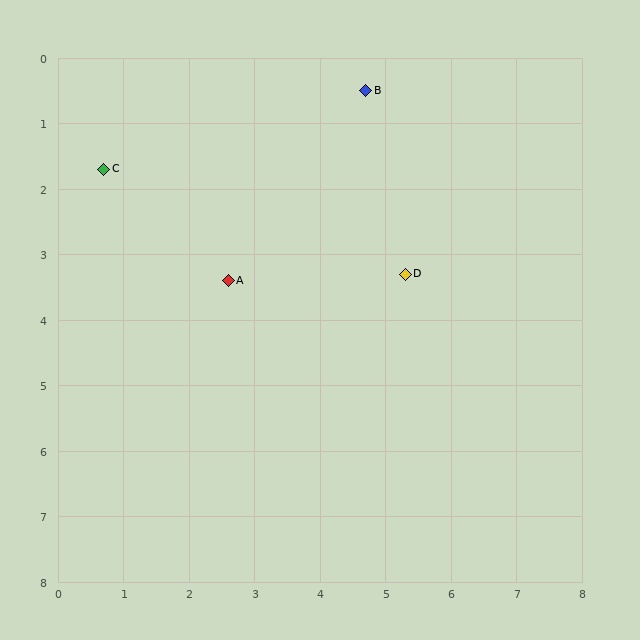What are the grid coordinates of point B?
Point B is at approximately (4.7, 0.5).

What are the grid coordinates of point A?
Point A is at approximately (2.6, 3.4).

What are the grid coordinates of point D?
Point D is at approximately (5.3, 3.3).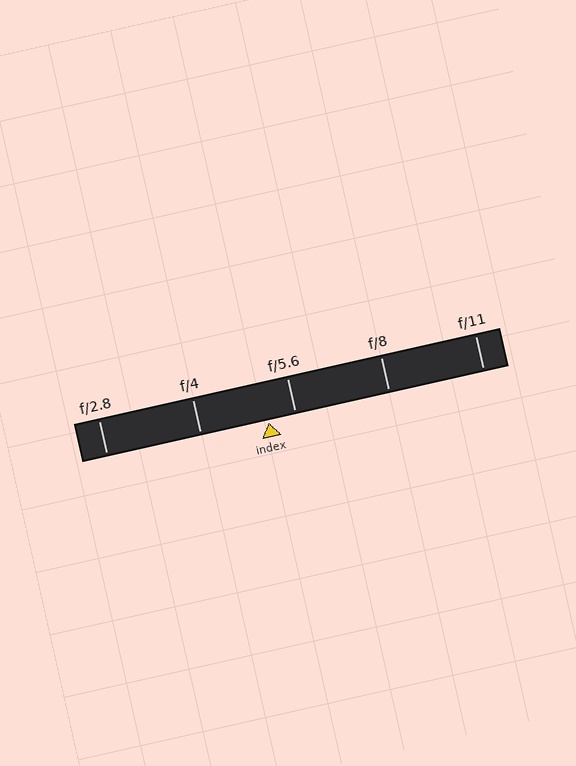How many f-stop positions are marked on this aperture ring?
There are 5 f-stop positions marked.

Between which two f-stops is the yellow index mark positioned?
The index mark is between f/4 and f/5.6.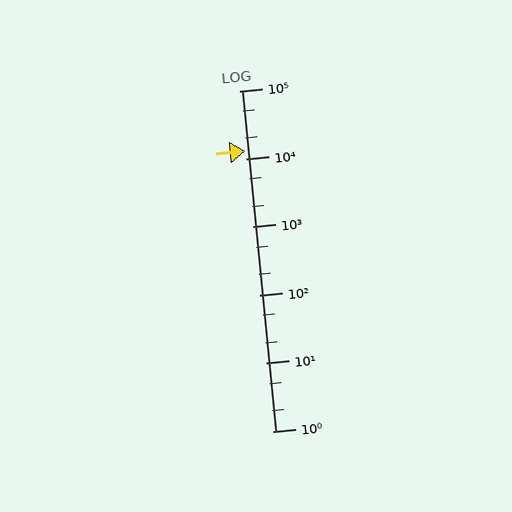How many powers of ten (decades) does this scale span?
The scale spans 5 decades, from 1 to 100000.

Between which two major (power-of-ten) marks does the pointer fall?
The pointer is between 10000 and 100000.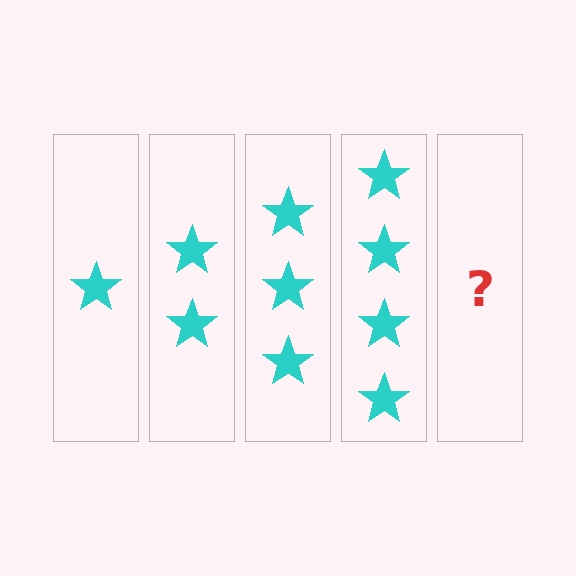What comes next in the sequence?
The next element should be 5 stars.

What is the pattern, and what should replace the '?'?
The pattern is that each step adds one more star. The '?' should be 5 stars.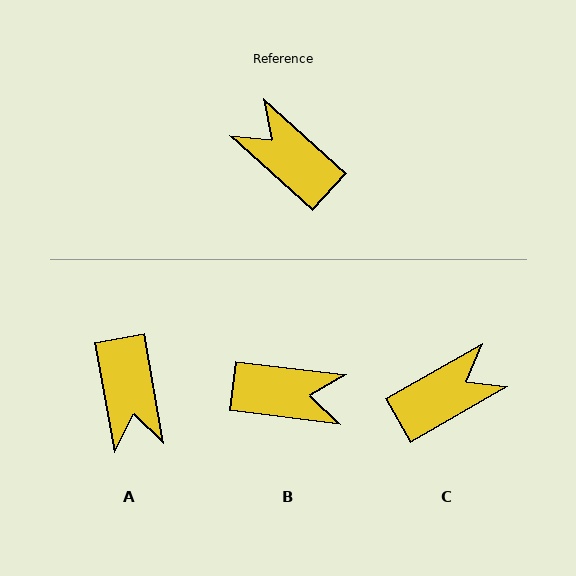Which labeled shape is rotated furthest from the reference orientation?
B, about 144 degrees away.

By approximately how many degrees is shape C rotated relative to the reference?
Approximately 108 degrees clockwise.